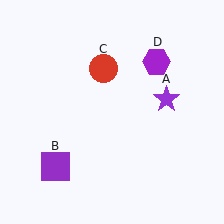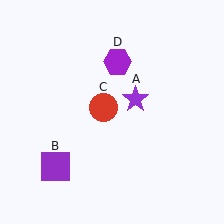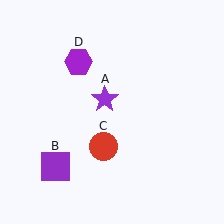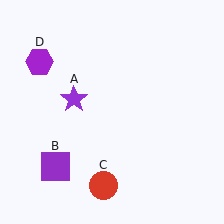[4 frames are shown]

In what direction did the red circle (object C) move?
The red circle (object C) moved down.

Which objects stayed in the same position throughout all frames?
Purple square (object B) remained stationary.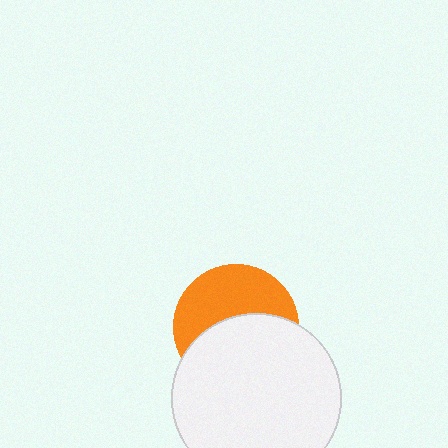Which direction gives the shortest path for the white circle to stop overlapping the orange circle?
Moving down gives the shortest separation.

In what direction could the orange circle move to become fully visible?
The orange circle could move up. That would shift it out from behind the white circle entirely.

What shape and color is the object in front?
The object in front is a white circle.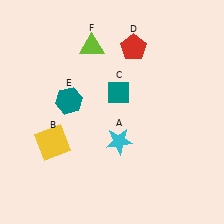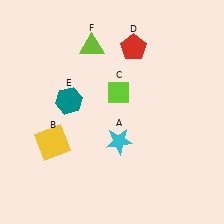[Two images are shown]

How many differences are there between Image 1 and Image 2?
There is 1 difference between the two images.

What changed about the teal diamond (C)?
In Image 1, C is teal. In Image 2, it changed to lime.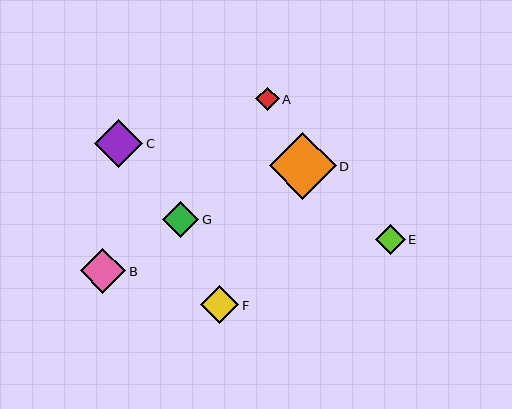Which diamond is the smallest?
Diamond A is the smallest with a size of approximately 24 pixels.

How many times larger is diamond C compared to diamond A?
Diamond C is approximately 2.0 times the size of diamond A.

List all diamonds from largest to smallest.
From largest to smallest: D, C, B, F, G, E, A.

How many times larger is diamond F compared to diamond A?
Diamond F is approximately 1.6 times the size of diamond A.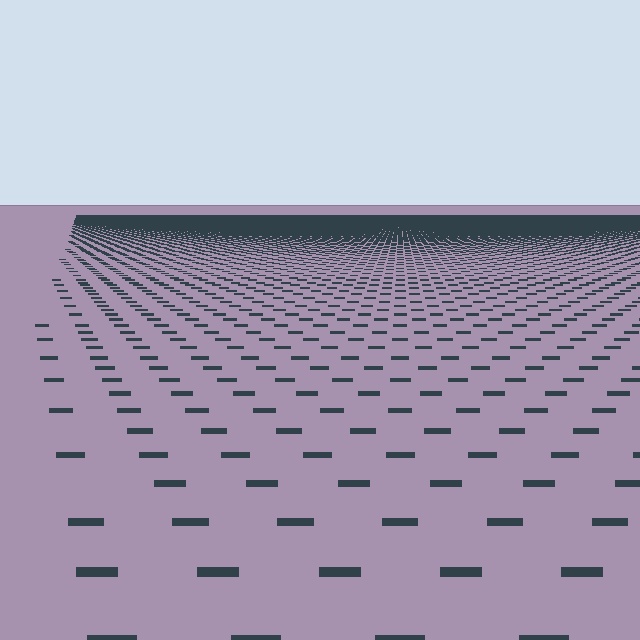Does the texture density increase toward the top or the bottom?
Density increases toward the top.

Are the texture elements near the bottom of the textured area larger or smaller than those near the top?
Larger. Near the bottom, elements are closer to the viewer and appear at a bigger on-screen size.